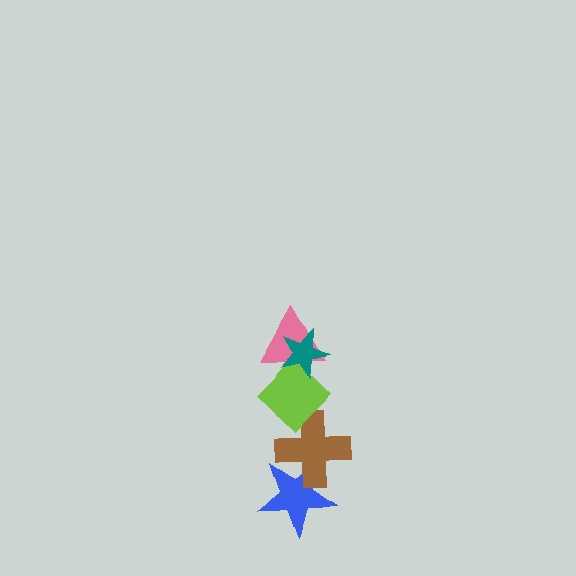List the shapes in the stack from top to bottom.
From top to bottom: the teal star, the pink triangle, the lime diamond, the brown cross, the blue star.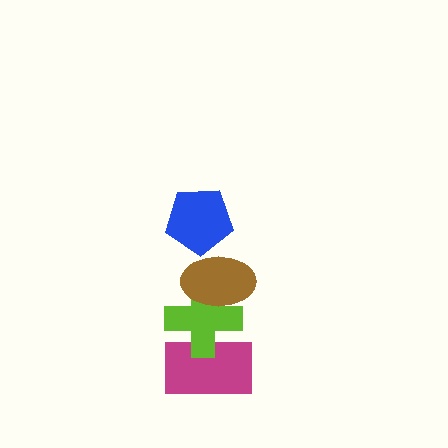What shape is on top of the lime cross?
The brown ellipse is on top of the lime cross.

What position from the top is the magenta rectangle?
The magenta rectangle is 4th from the top.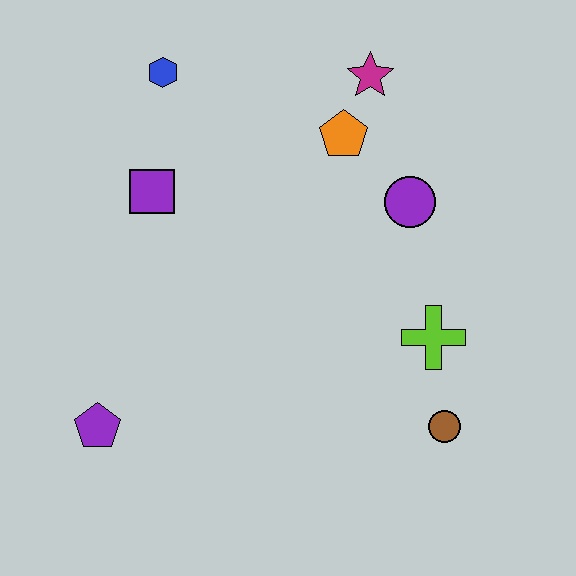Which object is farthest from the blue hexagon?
The brown circle is farthest from the blue hexagon.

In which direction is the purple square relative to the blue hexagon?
The purple square is below the blue hexagon.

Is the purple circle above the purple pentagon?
Yes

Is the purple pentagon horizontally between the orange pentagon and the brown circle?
No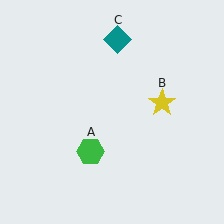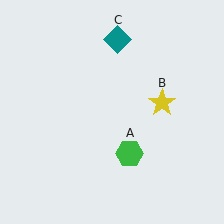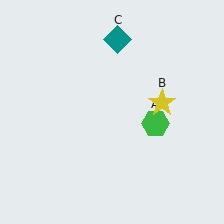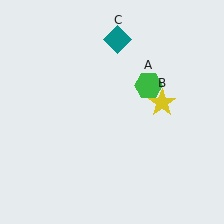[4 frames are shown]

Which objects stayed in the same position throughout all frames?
Yellow star (object B) and teal diamond (object C) remained stationary.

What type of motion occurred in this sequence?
The green hexagon (object A) rotated counterclockwise around the center of the scene.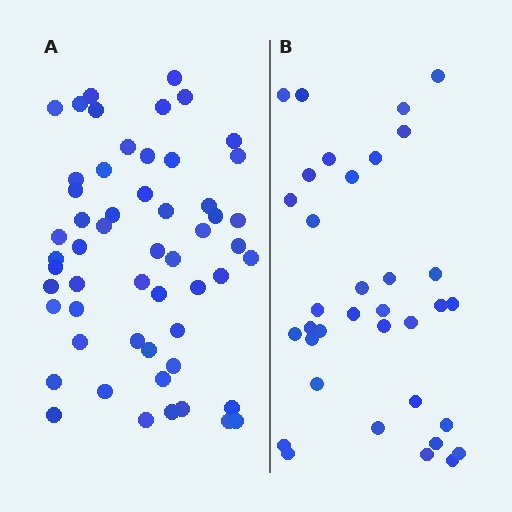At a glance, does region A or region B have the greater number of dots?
Region A (the left region) has more dots.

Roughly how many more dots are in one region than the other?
Region A has approximately 20 more dots than region B.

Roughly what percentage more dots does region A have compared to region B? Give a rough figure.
About 55% more.